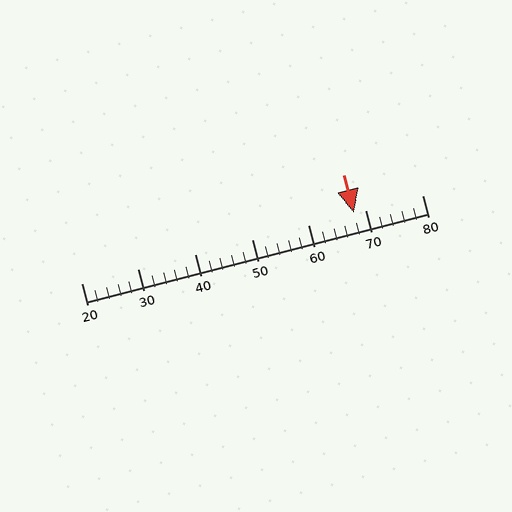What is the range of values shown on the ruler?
The ruler shows values from 20 to 80.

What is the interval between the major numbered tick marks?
The major tick marks are spaced 10 units apart.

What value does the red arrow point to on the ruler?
The red arrow points to approximately 68.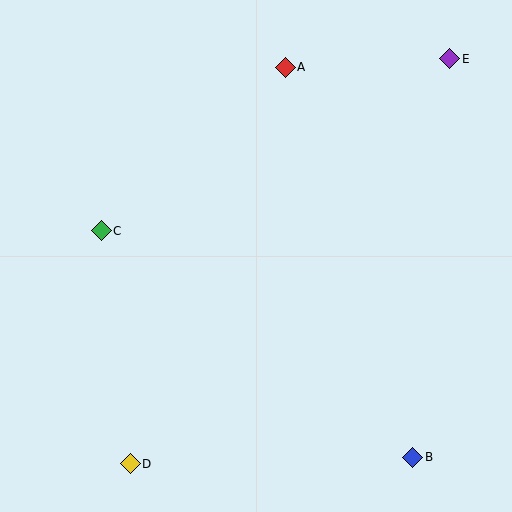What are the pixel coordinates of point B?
Point B is at (413, 458).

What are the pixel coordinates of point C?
Point C is at (101, 231).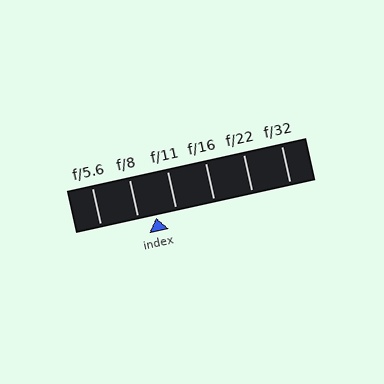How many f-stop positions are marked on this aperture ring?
There are 6 f-stop positions marked.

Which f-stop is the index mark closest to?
The index mark is closest to f/8.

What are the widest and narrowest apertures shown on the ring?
The widest aperture shown is f/5.6 and the narrowest is f/32.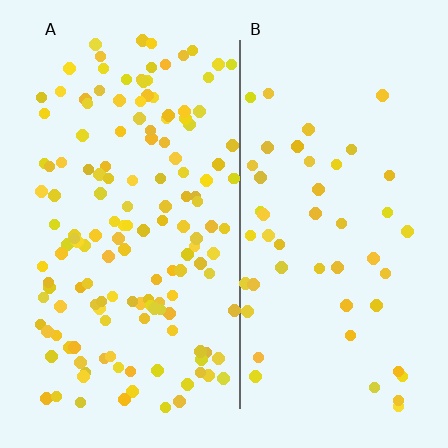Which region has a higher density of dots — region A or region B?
A (the left).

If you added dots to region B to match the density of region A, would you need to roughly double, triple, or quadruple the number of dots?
Approximately triple.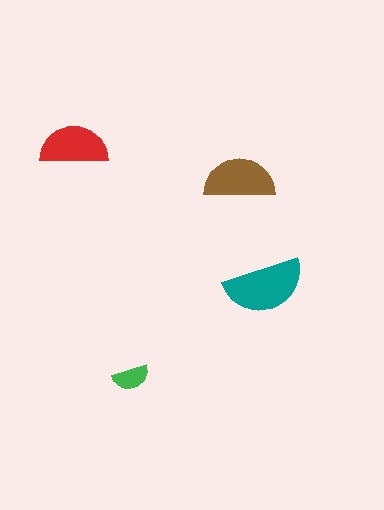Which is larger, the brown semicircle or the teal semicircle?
The teal one.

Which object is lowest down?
The green semicircle is bottommost.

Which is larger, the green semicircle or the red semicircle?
The red one.